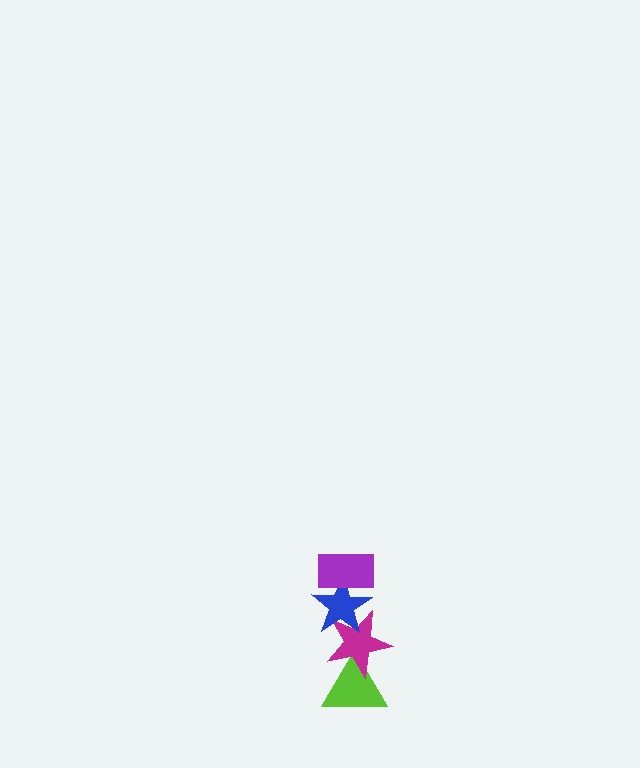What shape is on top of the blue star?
The purple rectangle is on top of the blue star.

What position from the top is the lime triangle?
The lime triangle is 4th from the top.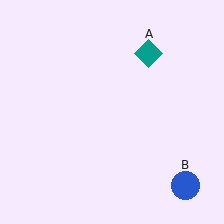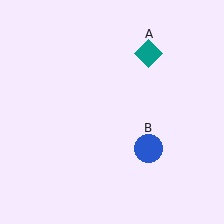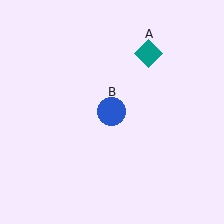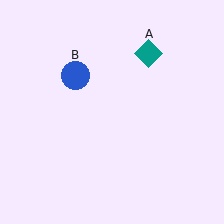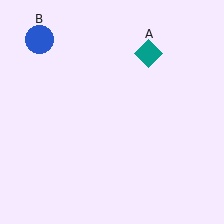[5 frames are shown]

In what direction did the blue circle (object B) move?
The blue circle (object B) moved up and to the left.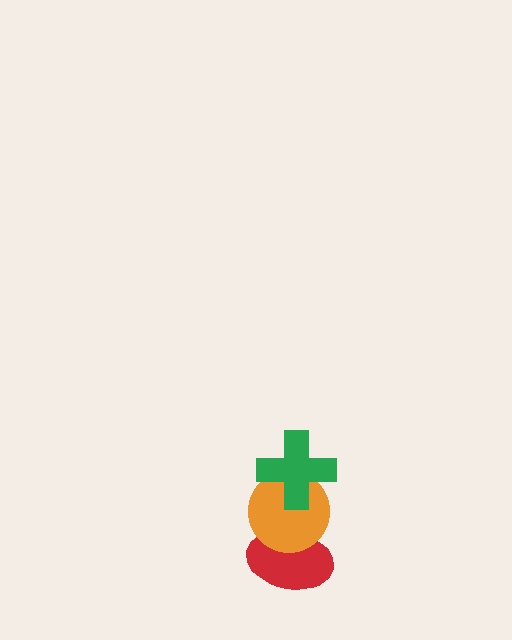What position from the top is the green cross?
The green cross is 1st from the top.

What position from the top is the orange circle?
The orange circle is 2nd from the top.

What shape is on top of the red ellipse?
The orange circle is on top of the red ellipse.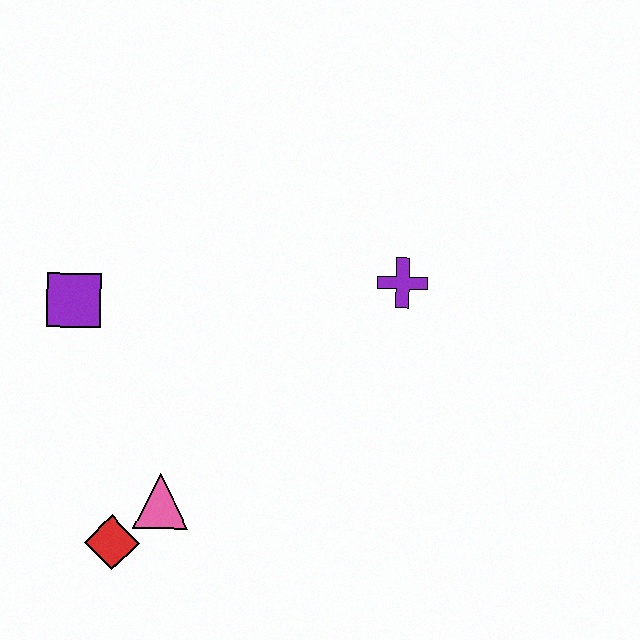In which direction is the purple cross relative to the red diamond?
The purple cross is to the right of the red diamond.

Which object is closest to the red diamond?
The pink triangle is closest to the red diamond.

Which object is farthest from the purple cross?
The red diamond is farthest from the purple cross.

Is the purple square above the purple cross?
No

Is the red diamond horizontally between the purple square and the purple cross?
Yes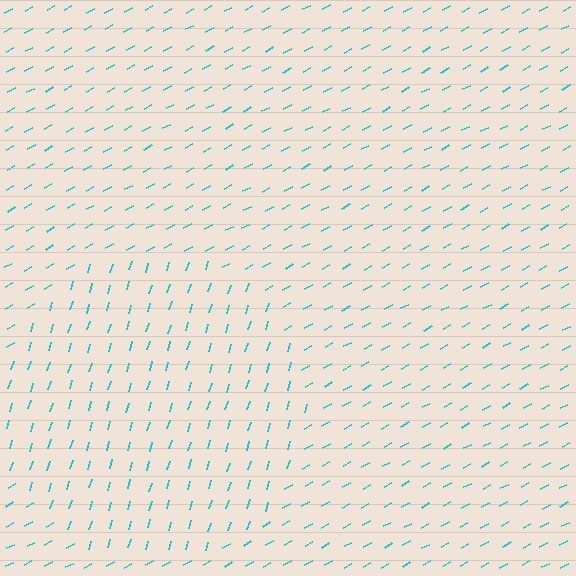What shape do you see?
I see a circle.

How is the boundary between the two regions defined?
The boundary is defined purely by a change in line orientation (approximately 45 degrees difference). All lines are the same color and thickness.